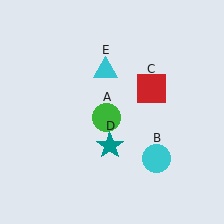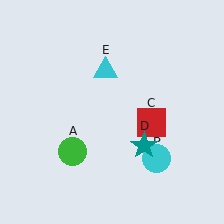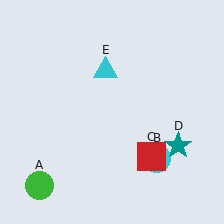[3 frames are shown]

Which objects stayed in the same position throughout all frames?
Cyan circle (object B) and cyan triangle (object E) remained stationary.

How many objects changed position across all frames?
3 objects changed position: green circle (object A), red square (object C), teal star (object D).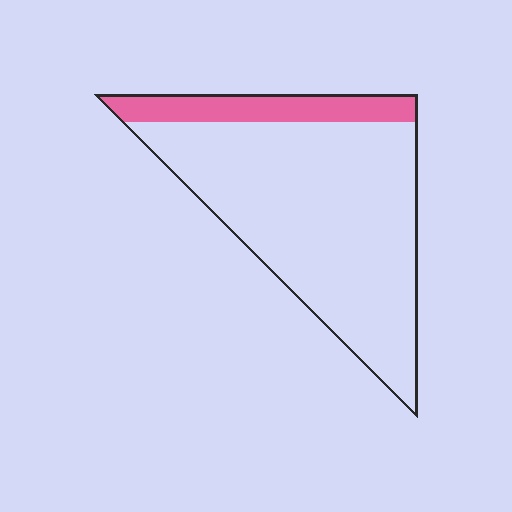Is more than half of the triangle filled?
No.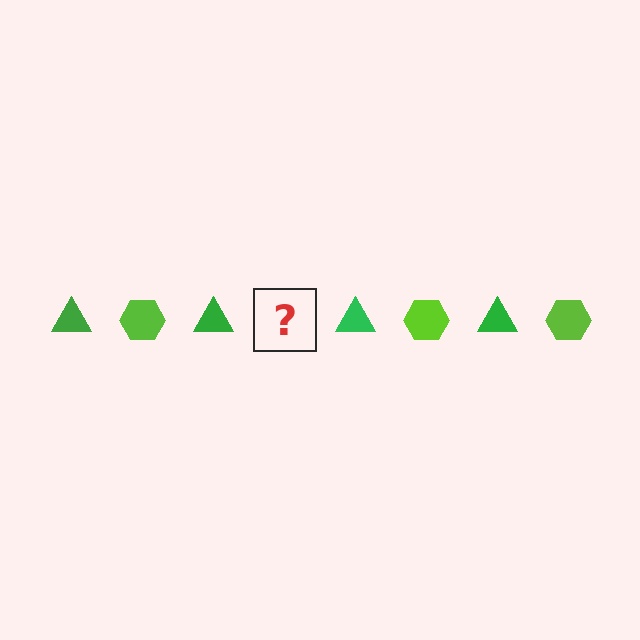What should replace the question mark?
The question mark should be replaced with a lime hexagon.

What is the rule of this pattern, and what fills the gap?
The rule is that the pattern alternates between green triangle and lime hexagon. The gap should be filled with a lime hexagon.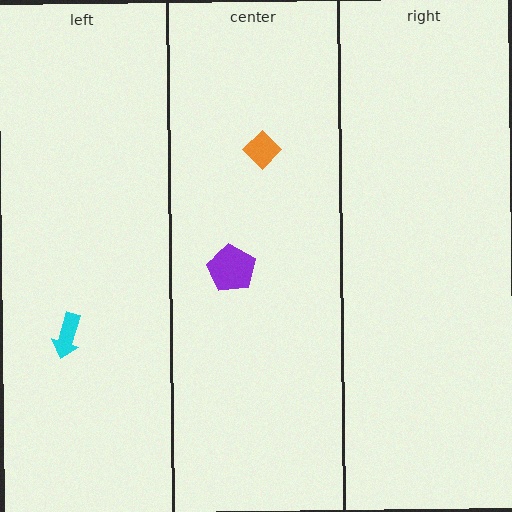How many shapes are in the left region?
1.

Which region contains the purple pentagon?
The center region.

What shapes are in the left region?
The cyan arrow.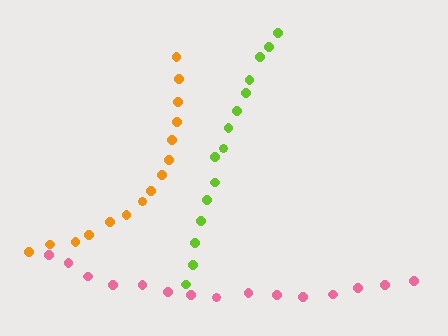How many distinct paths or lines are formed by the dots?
There are 3 distinct paths.